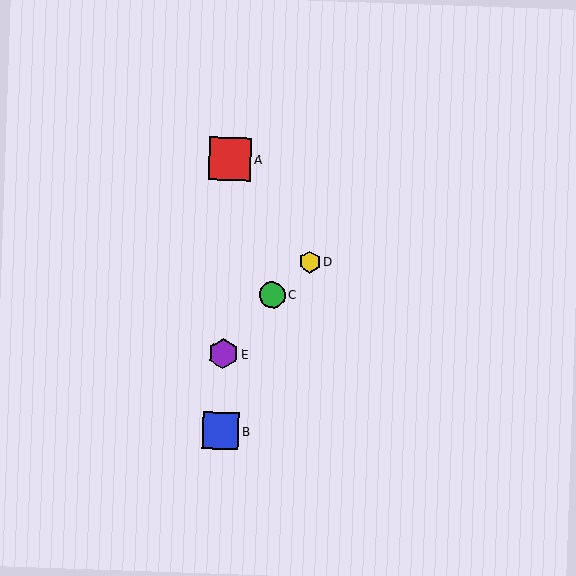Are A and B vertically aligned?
Yes, both are at x≈230.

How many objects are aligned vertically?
3 objects (A, B, E) are aligned vertically.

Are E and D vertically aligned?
No, E is at x≈223 and D is at x≈310.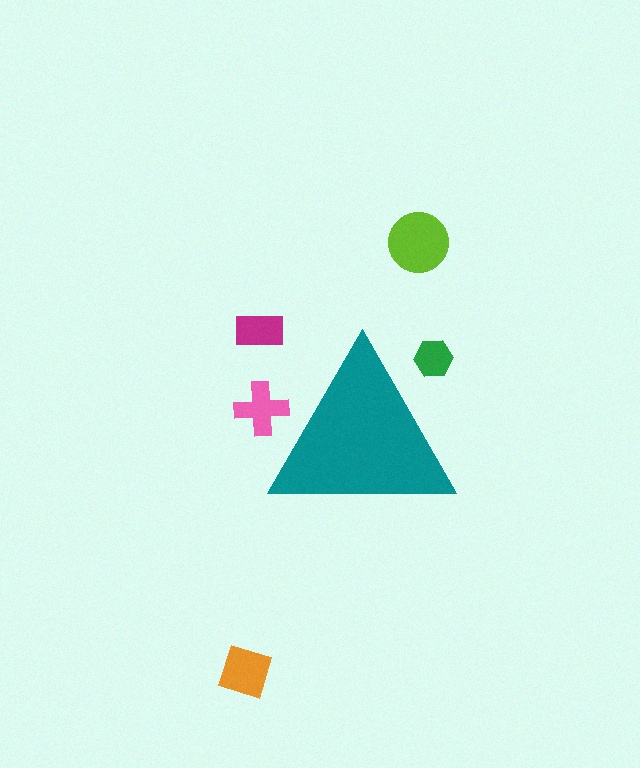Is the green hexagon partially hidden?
Yes, the green hexagon is partially hidden behind the teal triangle.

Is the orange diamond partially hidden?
No, the orange diamond is fully visible.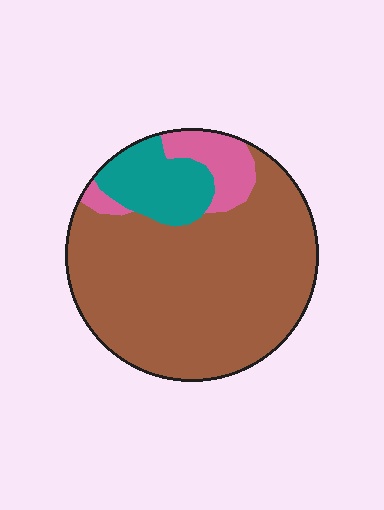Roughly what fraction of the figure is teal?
Teal takes up about one eighth (1/8) of the figure.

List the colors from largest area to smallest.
From largest to smallest: brown, teal, pink.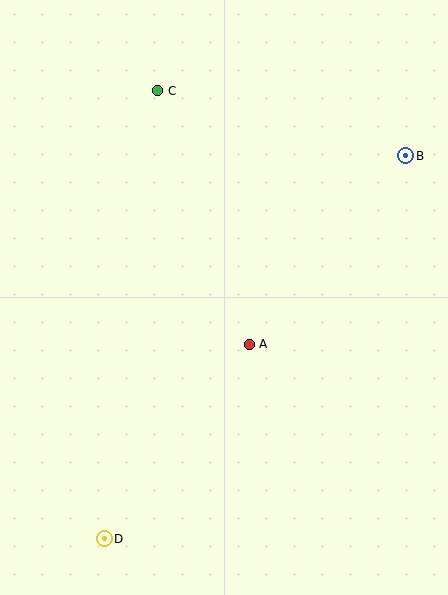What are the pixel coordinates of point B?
Point B is at (406, 156).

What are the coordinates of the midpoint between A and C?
The midpoint between A and C is at (204, 217).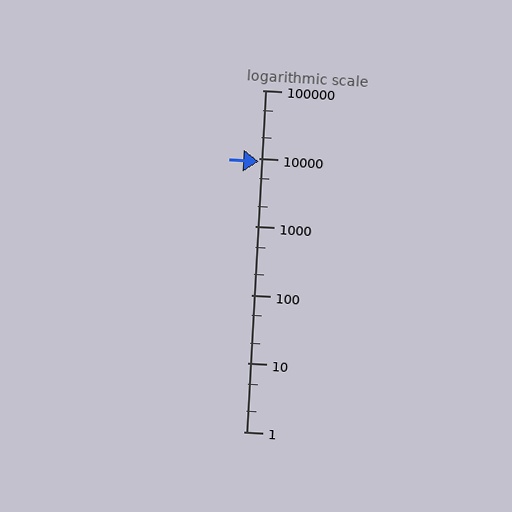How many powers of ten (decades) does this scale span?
The scale spans 5 decades, from 1 to 100000.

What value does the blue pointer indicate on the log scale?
The pointer indicates approximately 9100.